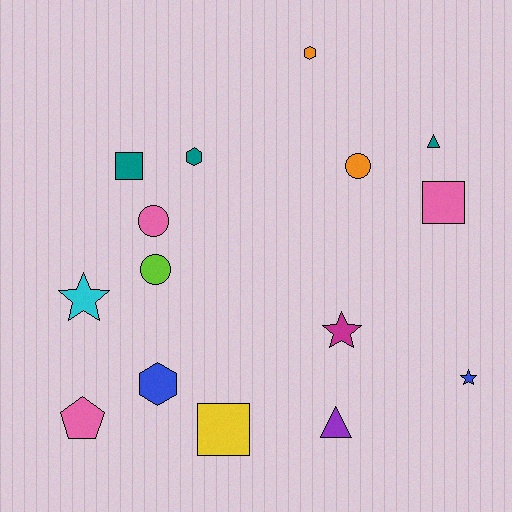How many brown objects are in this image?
There are no brown objects.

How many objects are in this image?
There are 15 objects.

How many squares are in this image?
There are 3 squares.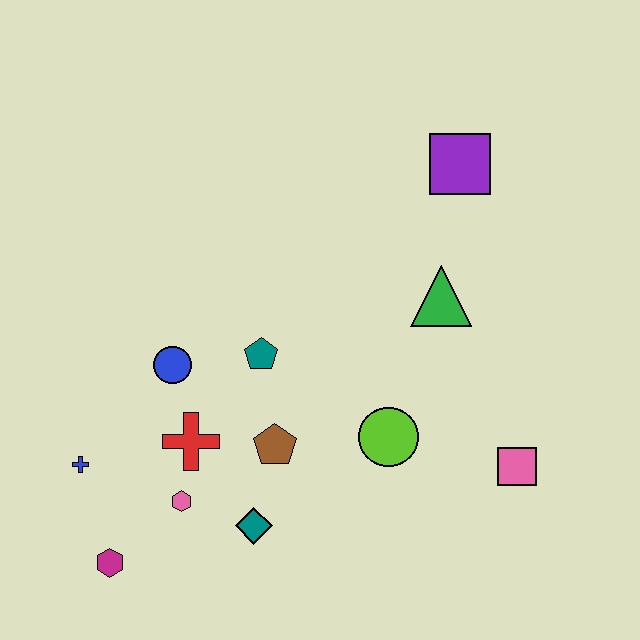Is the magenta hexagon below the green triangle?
Yes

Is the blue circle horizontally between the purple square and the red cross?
No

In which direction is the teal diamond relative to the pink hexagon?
The teal diamond is to the right of the pink hexagon.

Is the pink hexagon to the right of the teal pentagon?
No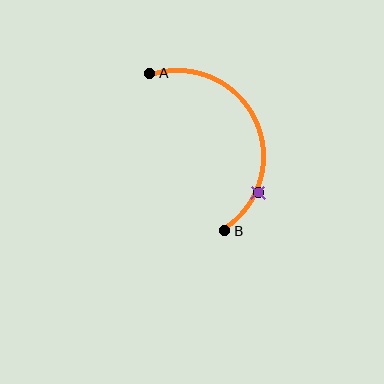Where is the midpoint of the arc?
The arc midpoint is the point on the curve farthest from the straight line joining A and B. It sits to the right of that line.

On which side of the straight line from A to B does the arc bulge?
The arc bulges to the right of the straight line connecting A and B.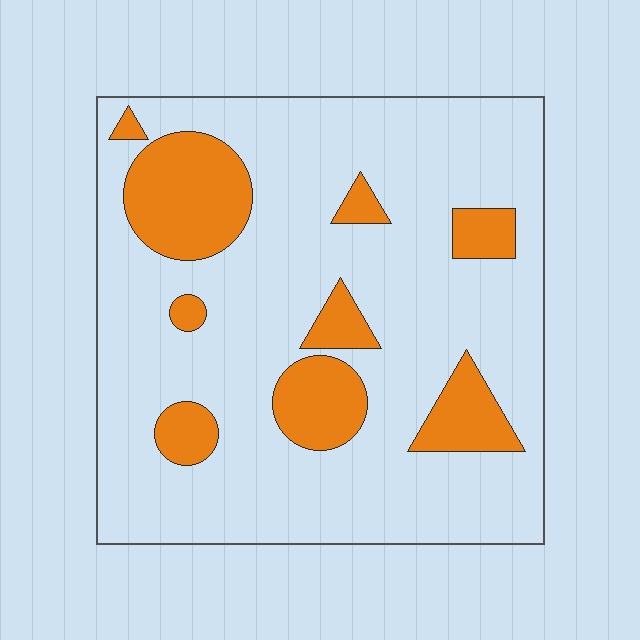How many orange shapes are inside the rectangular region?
9.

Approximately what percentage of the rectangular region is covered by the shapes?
Approximately 20%.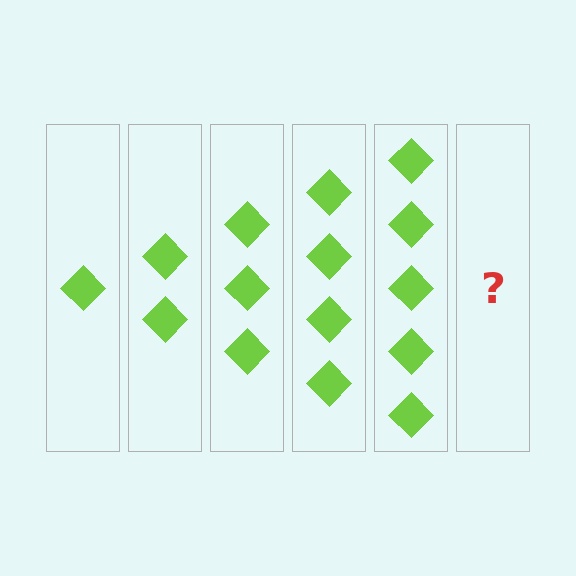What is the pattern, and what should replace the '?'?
The pattern is that each step adds one more diamond. The '?' should be 6 diamonds.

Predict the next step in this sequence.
The next step is 6 diamonds.